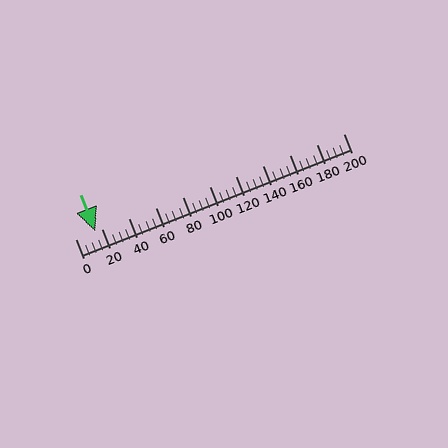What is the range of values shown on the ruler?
The ruler shows values from 0 to 200.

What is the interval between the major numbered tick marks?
The major tick marks are spaced 20 units apart.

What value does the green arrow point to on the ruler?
The green arrow points to approximately 15.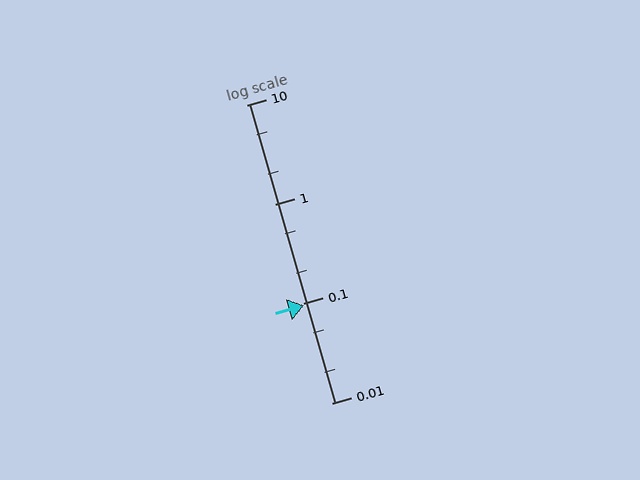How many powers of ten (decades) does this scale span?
The scale spans 3 decades, from 0.01 to 10.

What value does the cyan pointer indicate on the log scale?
The pointer indicates approximately 0.095.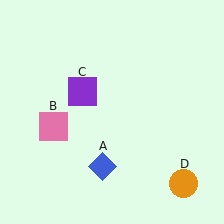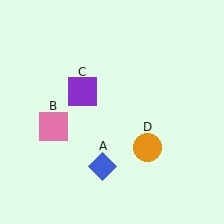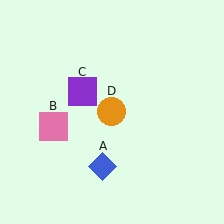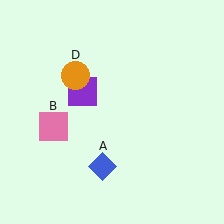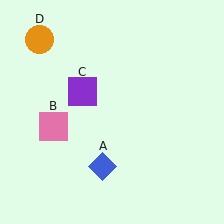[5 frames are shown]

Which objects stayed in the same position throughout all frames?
Blue diamond (object A) and pink square (object B) and purple square (object C) remained stationary.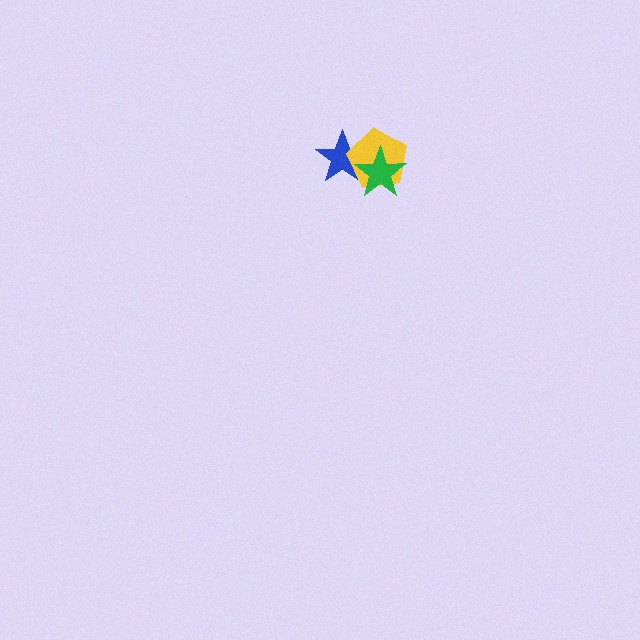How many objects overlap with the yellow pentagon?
2 objects overlap with the yellow pentagon.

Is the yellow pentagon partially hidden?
Yes, it is partially covered by another shape.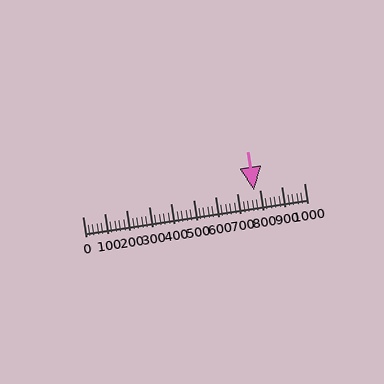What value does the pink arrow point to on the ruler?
The pink arrow points to approximately 776.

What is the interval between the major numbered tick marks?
The major tick marks are spaced 100 units apart.